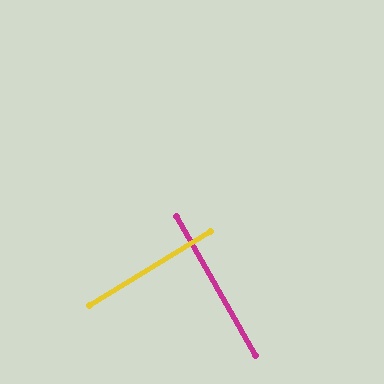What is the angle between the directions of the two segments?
Approximately 88 degrees.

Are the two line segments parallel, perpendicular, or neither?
Perpendicular — they meet at approximately 88°.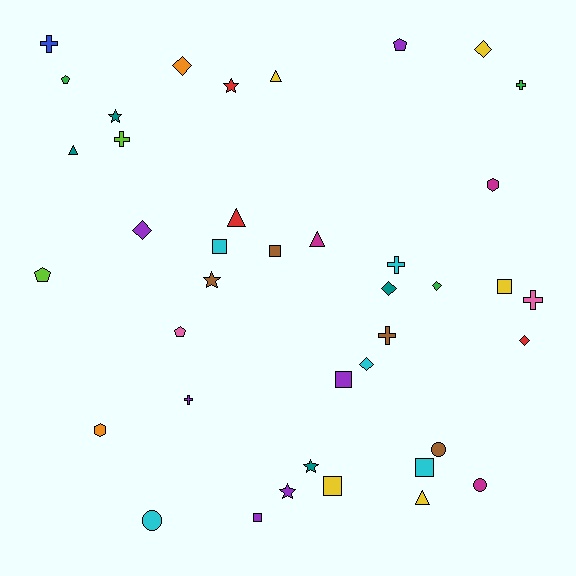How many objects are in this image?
There are 40 objects.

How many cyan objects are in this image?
There are 5 cyan objects.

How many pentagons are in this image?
There are 4 pentagons.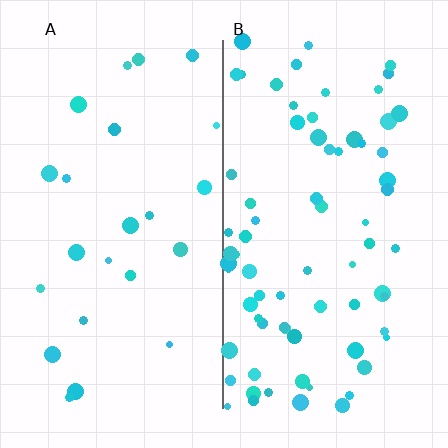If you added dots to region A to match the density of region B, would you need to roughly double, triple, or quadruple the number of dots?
Approximately triple.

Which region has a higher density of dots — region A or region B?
B (the right).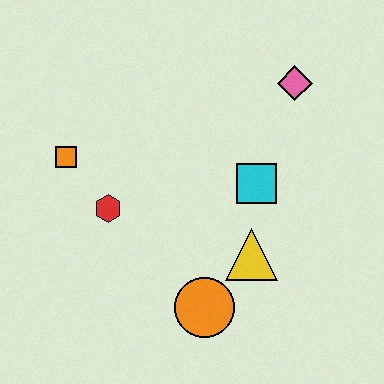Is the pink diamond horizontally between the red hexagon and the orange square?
No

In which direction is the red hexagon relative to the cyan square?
The red hexagon is to the left of the cyan square.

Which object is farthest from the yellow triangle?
The orange square is farthest from the yellow triangle.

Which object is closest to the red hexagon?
The orange square is closest to the red hexagon.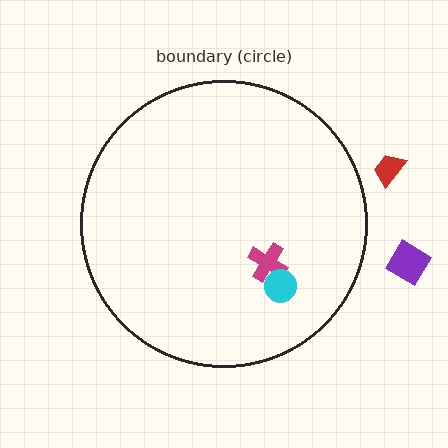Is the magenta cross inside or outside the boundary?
Inside.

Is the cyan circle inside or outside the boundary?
Inside.